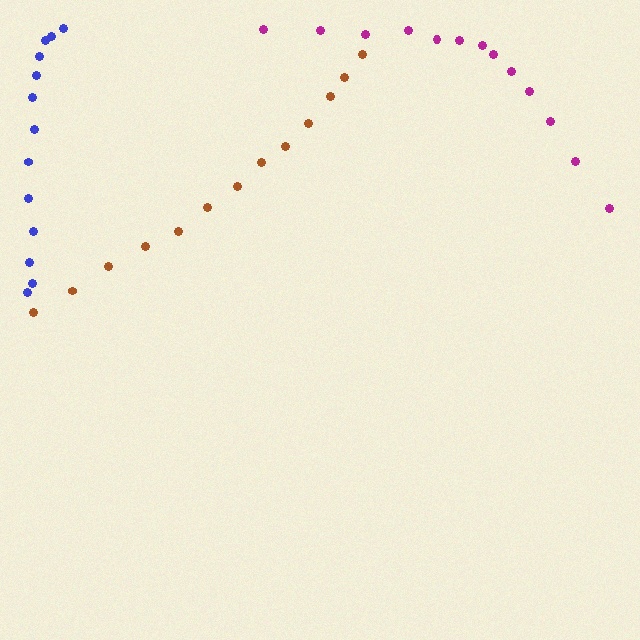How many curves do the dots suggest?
There are 3 distinct paths.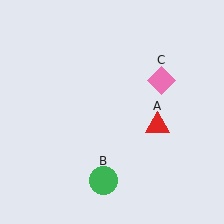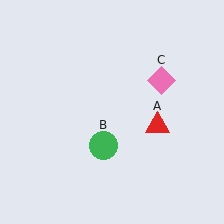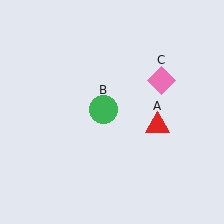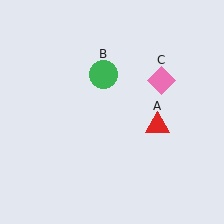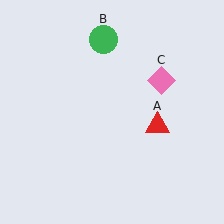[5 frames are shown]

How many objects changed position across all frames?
1 object changed position: green circle (object B).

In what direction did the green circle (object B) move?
The green circle (object B) moved up.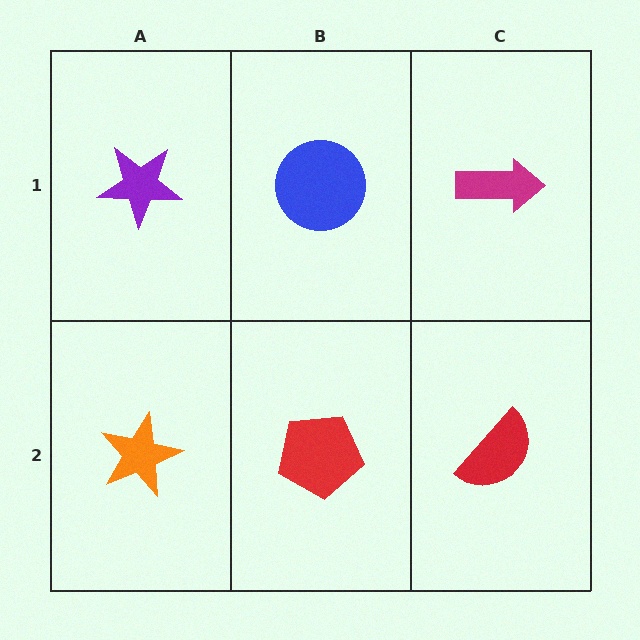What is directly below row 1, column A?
An orange star.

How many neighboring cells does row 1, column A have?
2.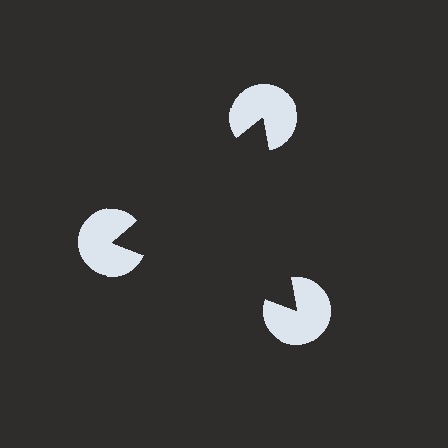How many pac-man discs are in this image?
There are 3 — one at each vertex of the illusory triangle.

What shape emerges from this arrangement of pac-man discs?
An illusory triangle — its edges are inferred from the aligned wedge cuts in the pac-man discs, not physically drawn.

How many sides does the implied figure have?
3 sides.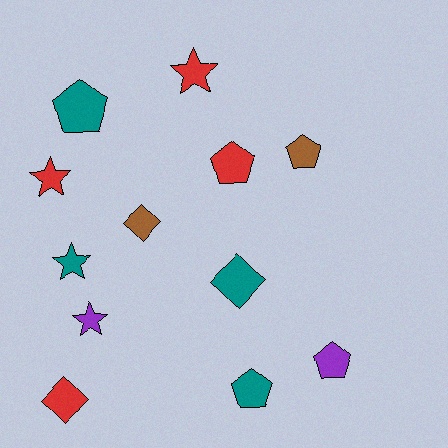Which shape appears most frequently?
Pentagon, with 5 objects.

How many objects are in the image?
There are 12 objects.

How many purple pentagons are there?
There is 1 purple pentagon.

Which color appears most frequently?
Red, with 4 objects.